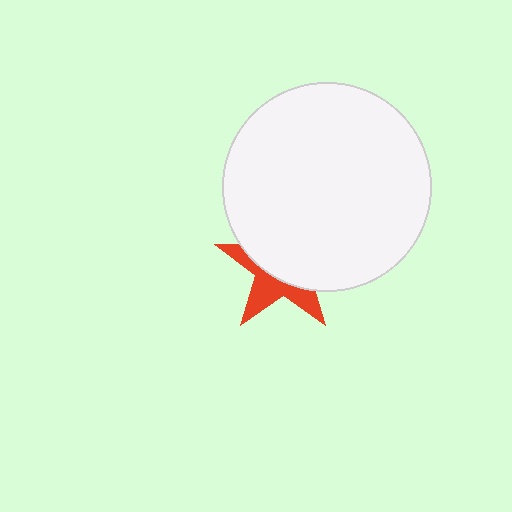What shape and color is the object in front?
The object in front is a white circle.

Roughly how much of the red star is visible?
A small part of it is visible (roughly 39%).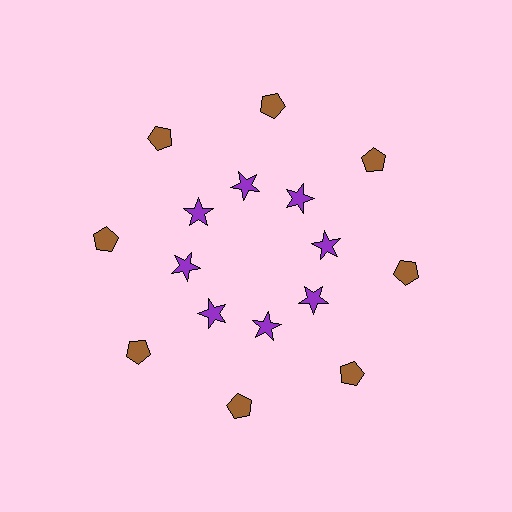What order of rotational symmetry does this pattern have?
This pattern has 8-fold rotational symmetry.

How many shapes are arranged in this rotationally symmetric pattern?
There are 16 shapes, arranged in 8 groups of 2.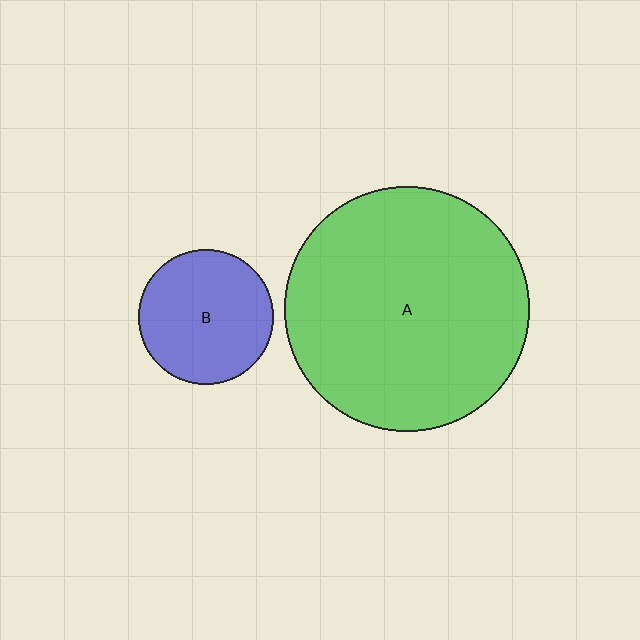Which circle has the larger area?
Circle A (green).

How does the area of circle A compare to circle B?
Approximately 3.3 times.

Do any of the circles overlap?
No, none of the circles overlap.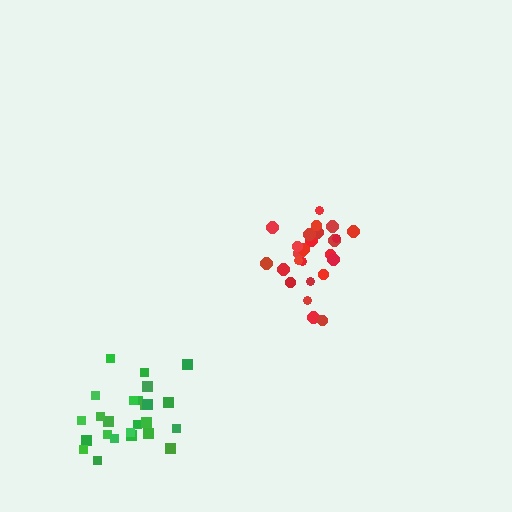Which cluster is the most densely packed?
Red.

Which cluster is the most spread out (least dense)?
Green.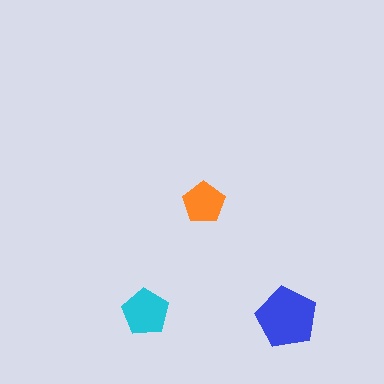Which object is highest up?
The orange pentagon is topmost.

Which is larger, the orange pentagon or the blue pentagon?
The blue one.